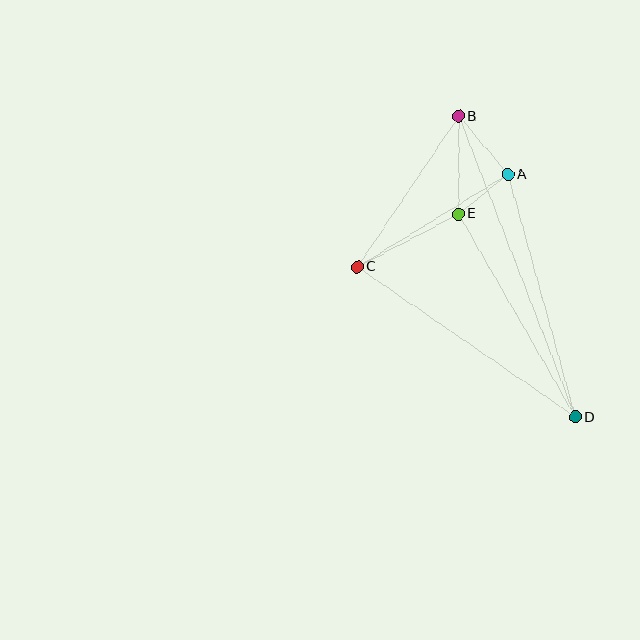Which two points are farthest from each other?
Points B and D are farthest from each other.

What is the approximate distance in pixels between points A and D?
The distance between A and D is approximately 251 pixels.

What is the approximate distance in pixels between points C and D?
The distance between C and D is approximately 264 pixels.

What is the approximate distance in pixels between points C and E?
The distance between C and E is approximately 114 pixels.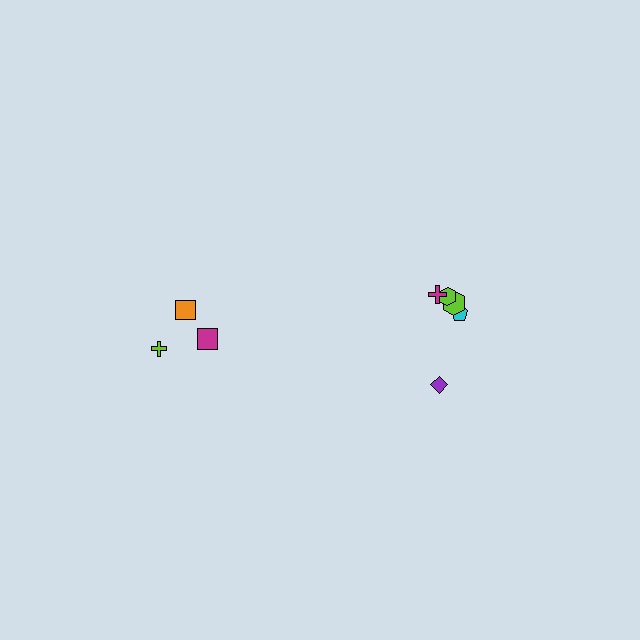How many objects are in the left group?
There are 3 objects.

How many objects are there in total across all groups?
There are 8 objects.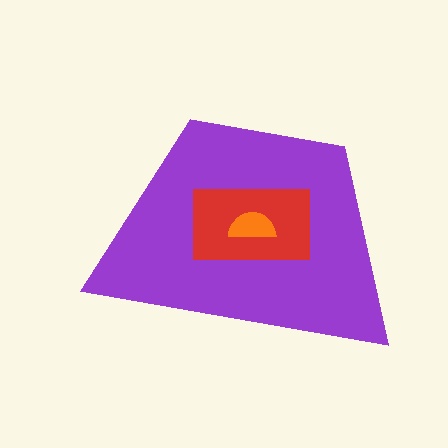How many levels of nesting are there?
3.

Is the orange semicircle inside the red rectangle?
Yes.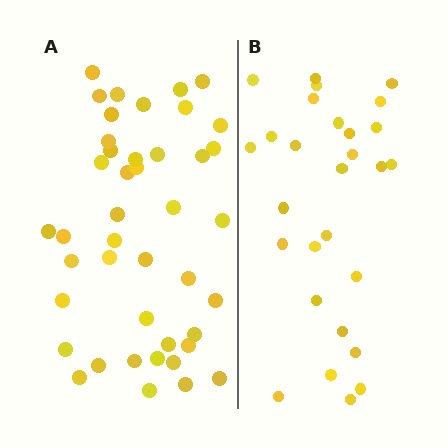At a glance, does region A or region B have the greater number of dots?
Region A (the left region) has more dots.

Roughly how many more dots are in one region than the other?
Region A has approximately 15 more dots than region B.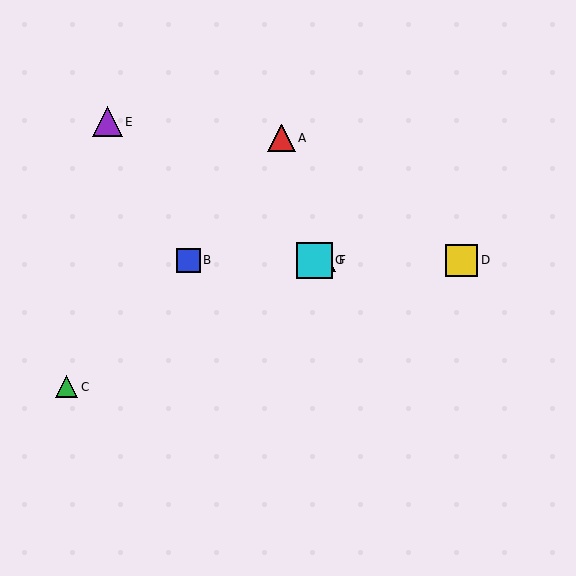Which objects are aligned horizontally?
Objects B, D, F, G are aligned horizontally.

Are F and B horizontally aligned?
Yes, both are at y≈260.